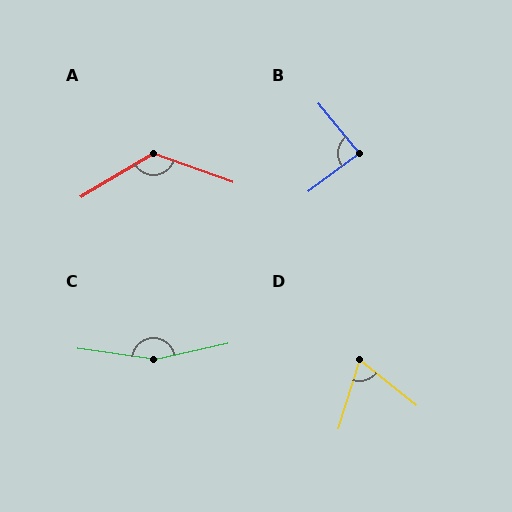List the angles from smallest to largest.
D (68°), B (87°), A (129°), C (160°).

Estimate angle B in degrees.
Approximately 87 degrees.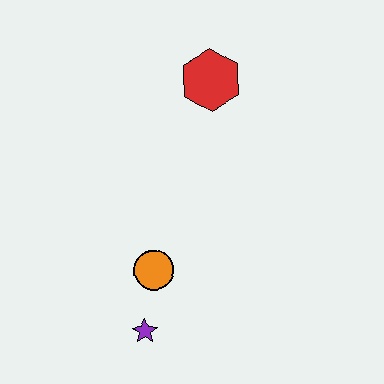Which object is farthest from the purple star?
The red hexagon is farthest from the purple star.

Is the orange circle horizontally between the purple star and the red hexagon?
Yes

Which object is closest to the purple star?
The orange circle is closest to the purple star.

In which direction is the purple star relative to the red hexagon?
The purple star is below the red hexagon.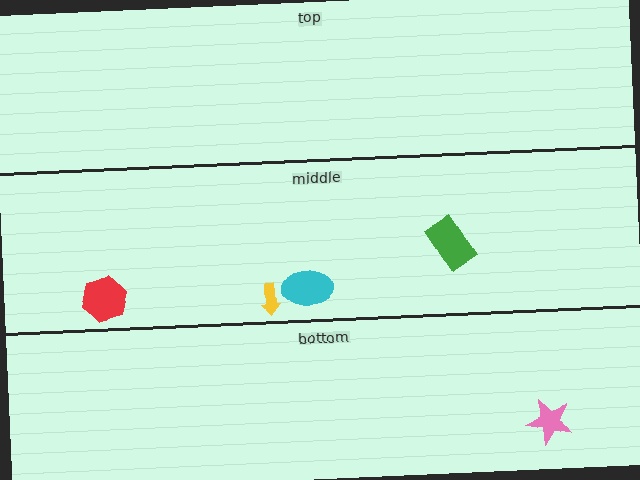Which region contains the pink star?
The bottom region.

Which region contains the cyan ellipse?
The middle region.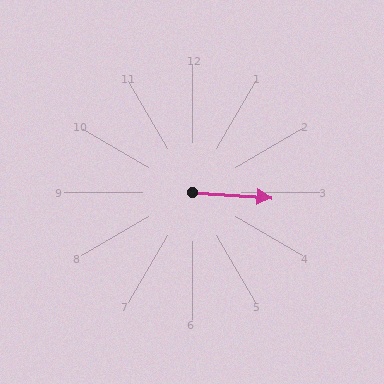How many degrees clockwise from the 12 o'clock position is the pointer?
Approximately 94 degrees.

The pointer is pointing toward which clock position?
Roughly 3 o'clock.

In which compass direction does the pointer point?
East.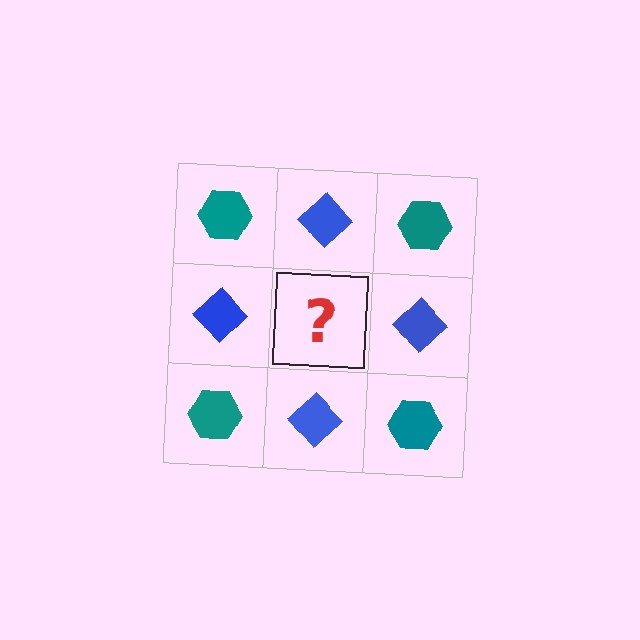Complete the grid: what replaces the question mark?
The question mark should be replaced with a teal hexagon.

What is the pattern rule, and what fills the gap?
The rule is that it alternates teal hexagon and blue diamond in a checkerboard pattern. The gap should be filled with a teal hexagon.